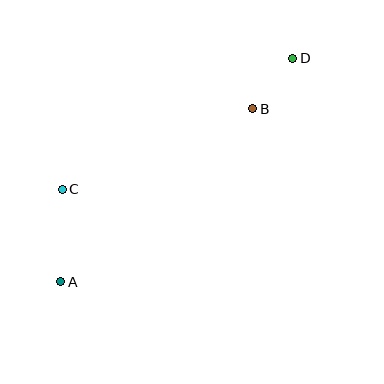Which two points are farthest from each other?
Points A and D are farthest from each other.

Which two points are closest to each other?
Points B and D are closest to each other.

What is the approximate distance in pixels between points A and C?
The distance between A and C is approximately 92 pixels.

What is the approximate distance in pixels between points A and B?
The distance between A and B is approximately 258 pixels.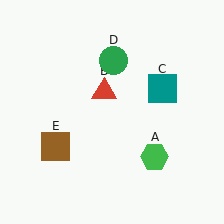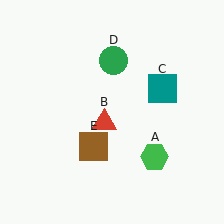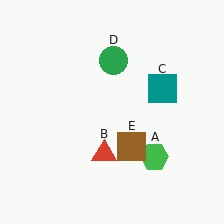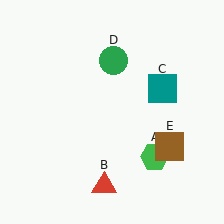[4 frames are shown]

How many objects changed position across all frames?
2 objects changed position: red triangle (object B), brown square (object E).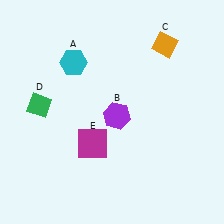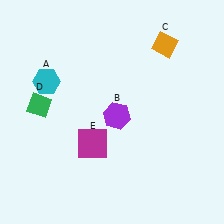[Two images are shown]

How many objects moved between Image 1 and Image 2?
1 object moved between the two images.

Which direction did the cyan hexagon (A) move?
The cyan hexagon (A) moved left.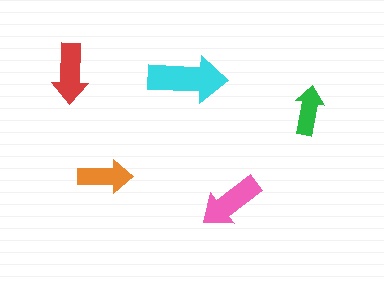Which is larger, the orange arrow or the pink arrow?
The pink one.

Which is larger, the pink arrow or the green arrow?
The pink one.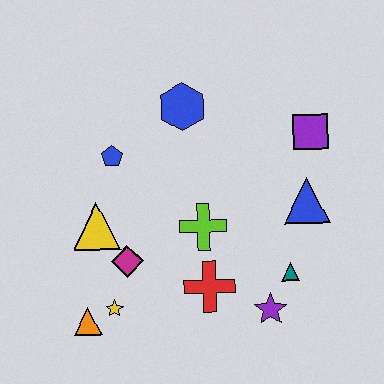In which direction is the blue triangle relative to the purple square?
The blue triangle is below the purple square.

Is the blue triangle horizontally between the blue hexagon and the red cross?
No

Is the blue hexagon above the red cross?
Yes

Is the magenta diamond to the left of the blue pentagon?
No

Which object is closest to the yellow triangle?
The magenta diamond is closest to the yellow triangle.